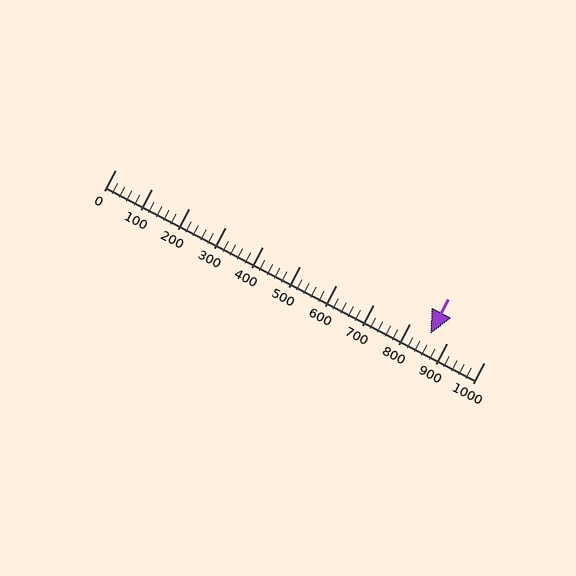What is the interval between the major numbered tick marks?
The major tick marks are spaced 100 units apart.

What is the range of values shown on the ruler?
The ruler shows values from 0 to 1000.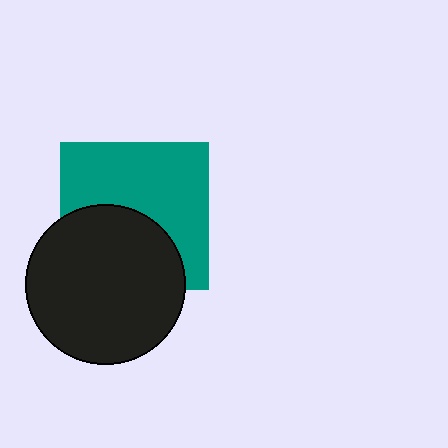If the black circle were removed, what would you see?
You would see the complete teal square.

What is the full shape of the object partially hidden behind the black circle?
The partially hidden object is a teal square.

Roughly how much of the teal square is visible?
About half of it is visible (roughly 59%).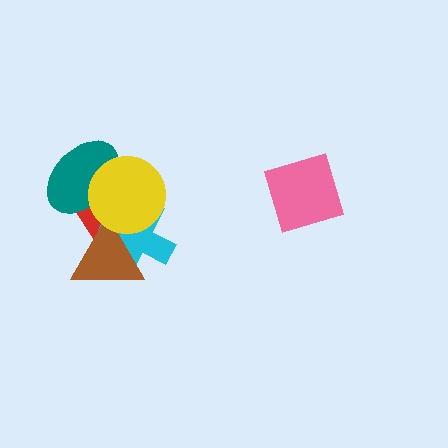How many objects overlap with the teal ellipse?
2 objects overlap with the teal ellipse.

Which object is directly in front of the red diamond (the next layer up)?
The cyan cross is directly in front of the red diamond.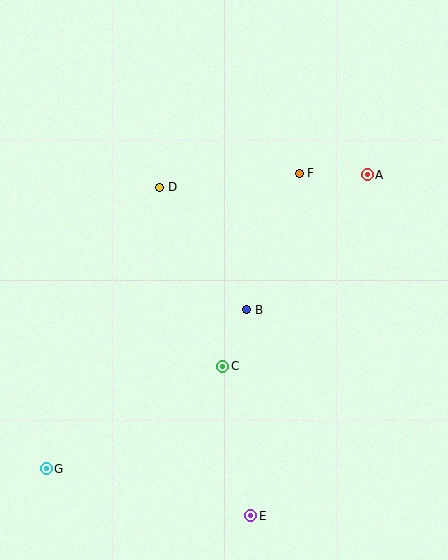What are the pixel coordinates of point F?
Point F is at (299, 173).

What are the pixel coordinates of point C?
Point C is at (223, 366).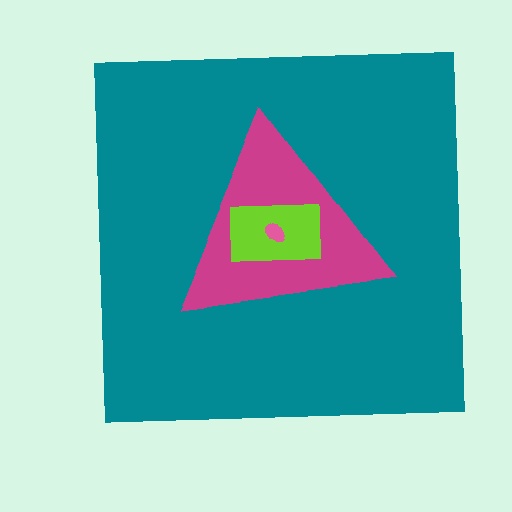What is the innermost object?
The pink ellipse.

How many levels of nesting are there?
4.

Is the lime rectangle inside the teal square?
Yes.